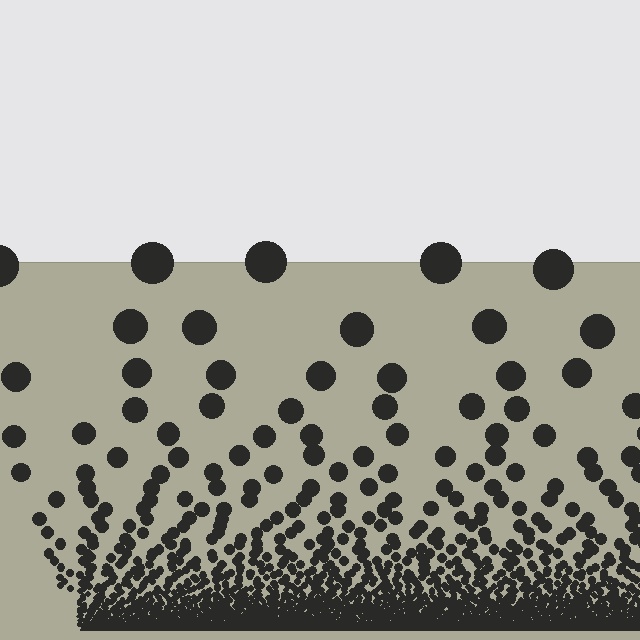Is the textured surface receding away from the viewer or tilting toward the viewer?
The surface appears to tilt toward the viewer. Texture elements get larger and sparser toward the top.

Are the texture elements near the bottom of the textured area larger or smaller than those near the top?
Smaller. The gradient is inverted — elements near the bottom are smaller and denser.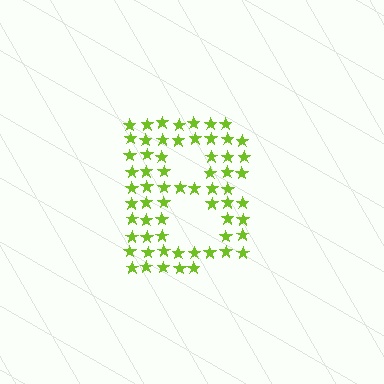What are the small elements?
The small elements are stars.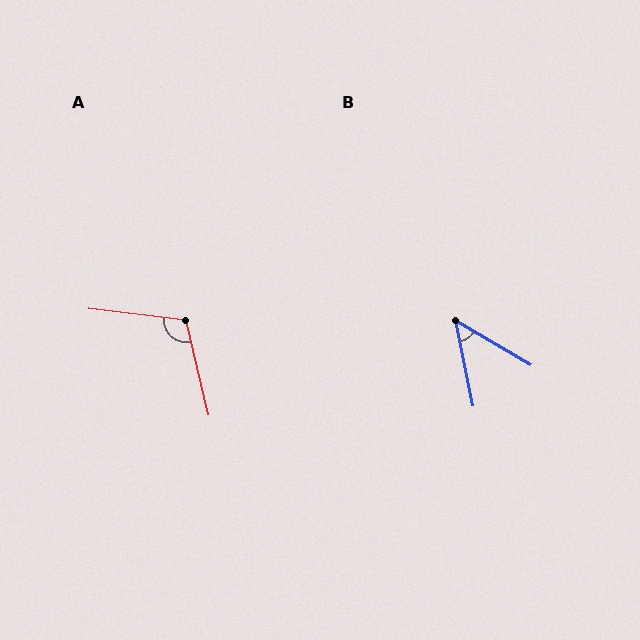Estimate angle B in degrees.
Approximately 48 degrees.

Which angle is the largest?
A, at approximately 110 degrees.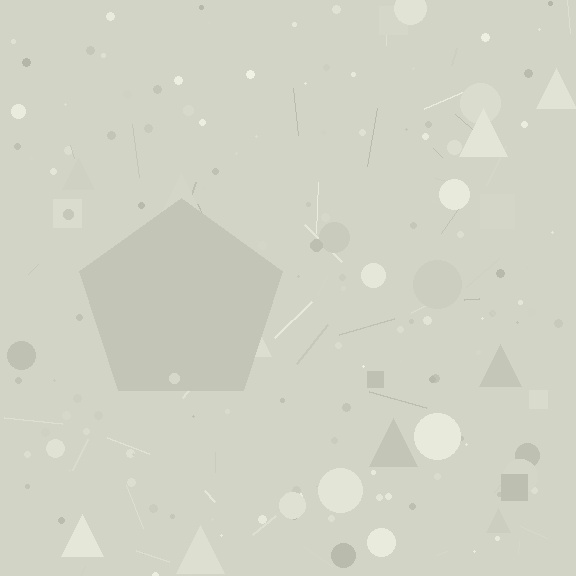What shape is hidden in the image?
A pentagon is hidden in the image.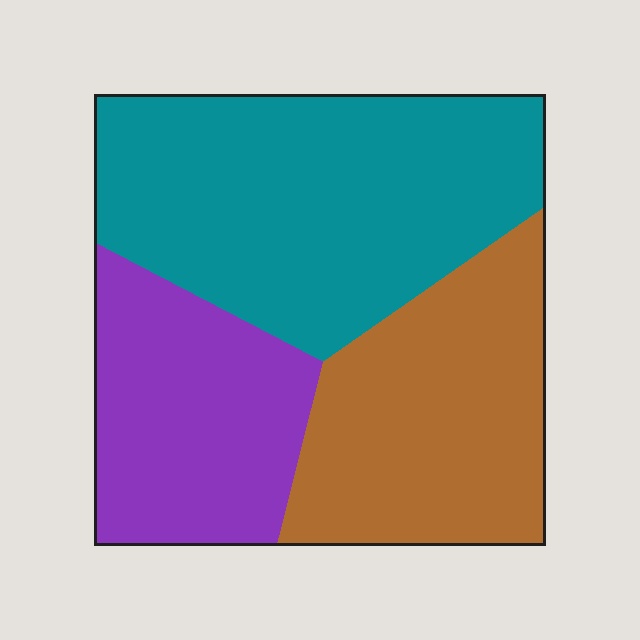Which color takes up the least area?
Purple, at roughly 25%.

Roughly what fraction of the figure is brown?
Brown takes up between a quarter and a half of the figure.